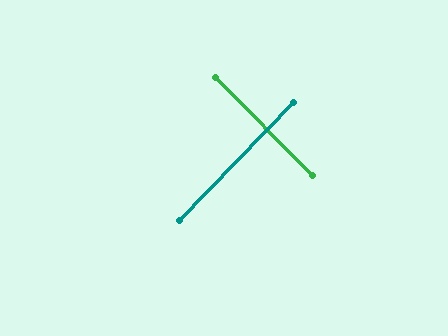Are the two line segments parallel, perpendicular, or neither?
Perpendicular — they meet at approximately 88°.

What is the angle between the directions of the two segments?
Approximately 88 degrees.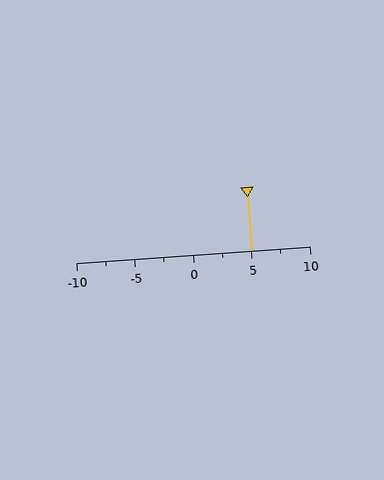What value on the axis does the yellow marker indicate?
The marker indicates approximately 5.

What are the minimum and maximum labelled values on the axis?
The axis runs from -10 to 10.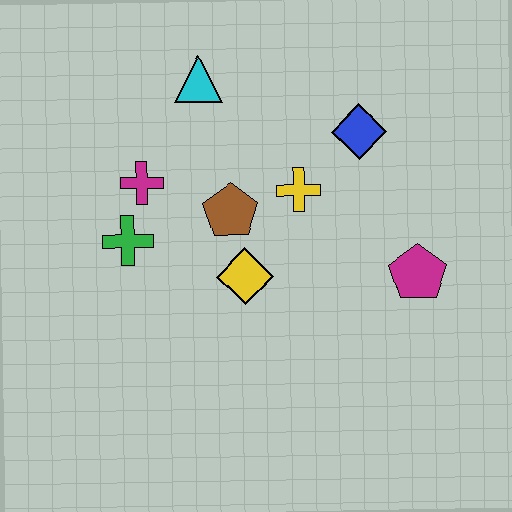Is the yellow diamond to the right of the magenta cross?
Yes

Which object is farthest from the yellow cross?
The green cross is farthest from the yellow cross.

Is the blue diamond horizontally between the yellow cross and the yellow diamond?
No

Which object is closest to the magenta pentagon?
The yellow cross is closest to the magenta pentagon.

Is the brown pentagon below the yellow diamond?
No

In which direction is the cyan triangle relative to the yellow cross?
The cyan triangle is above the yellow cross.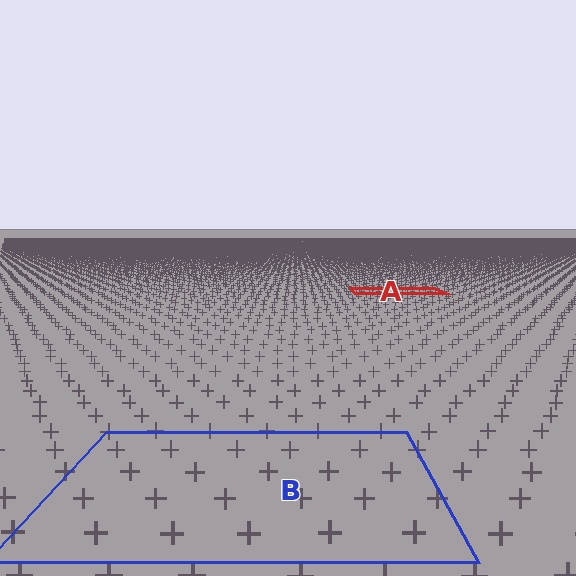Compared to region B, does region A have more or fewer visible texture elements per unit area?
Region A has more texture elements per unit area — they are packed more densely because it is farther away.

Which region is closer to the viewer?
Region B is closer. The texture elements there are larger and more spread out.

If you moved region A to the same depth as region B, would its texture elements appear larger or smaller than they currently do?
They would appear larger. At a closer depth, the same texture elements are projected at a bigger on-screen size.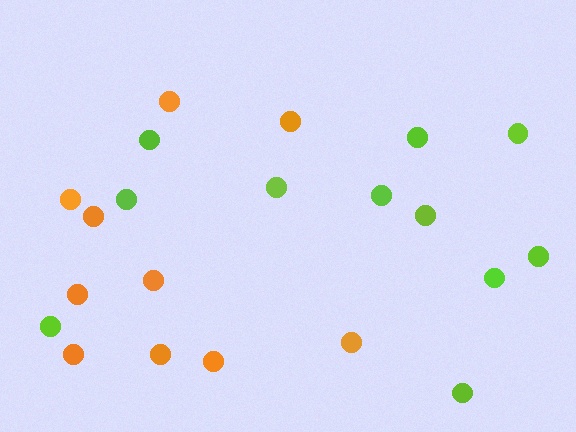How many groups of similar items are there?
There are 2 groups: one group of lime circles (11) and one group of orange circles (10).